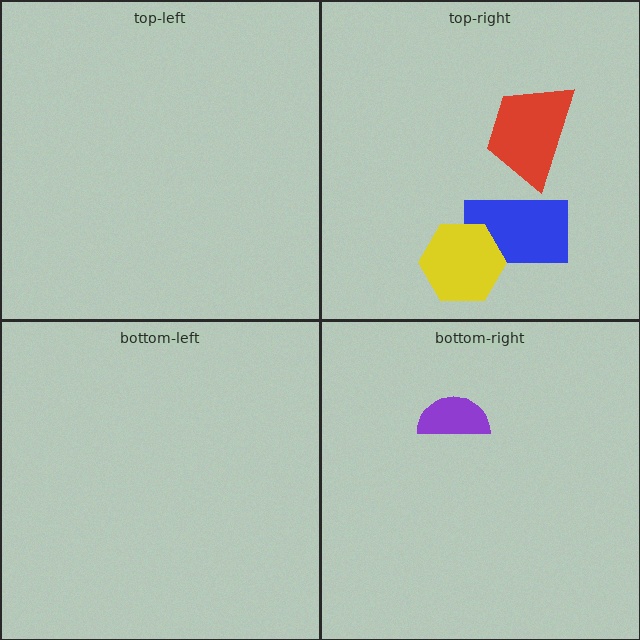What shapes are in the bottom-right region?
The purple semicircle.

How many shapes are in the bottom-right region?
1.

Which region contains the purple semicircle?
The bottom-right region.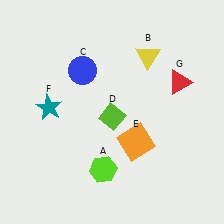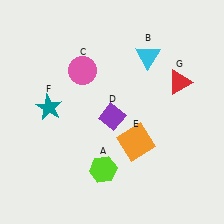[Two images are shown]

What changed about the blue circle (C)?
In Image 1, C is blue. In Image 2, it changed to pink.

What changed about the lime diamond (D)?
In Image 1, D is lime. In Image 2, it changed to purple.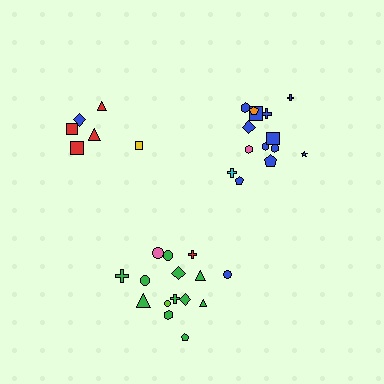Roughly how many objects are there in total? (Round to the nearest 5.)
Roughly 35 objects in total.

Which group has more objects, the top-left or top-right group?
The top-right group.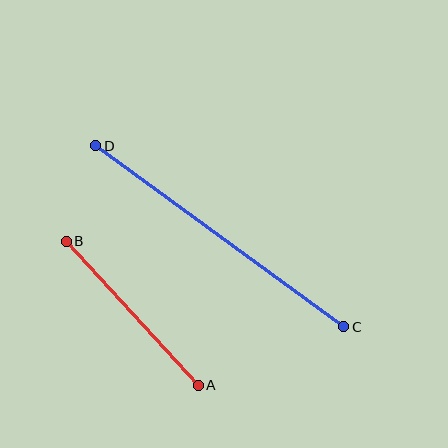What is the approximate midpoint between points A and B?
The midpoint is at approximately (132, 313) pixels.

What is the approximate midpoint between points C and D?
The midpoint is at approximately (220, 236) pixels.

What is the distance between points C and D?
The distance is approximately 307 pixels.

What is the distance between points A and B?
The distance is approximately 195 pixels.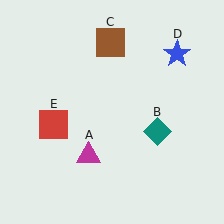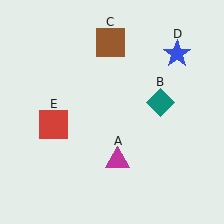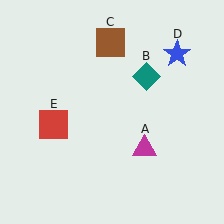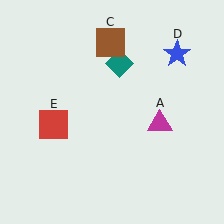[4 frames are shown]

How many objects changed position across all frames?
2 objects changed position: magenta triangle (object A), teal diamond (object B).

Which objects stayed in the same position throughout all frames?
Brown square (object C) and blue star (object D) and red square (object E) remained stationary.